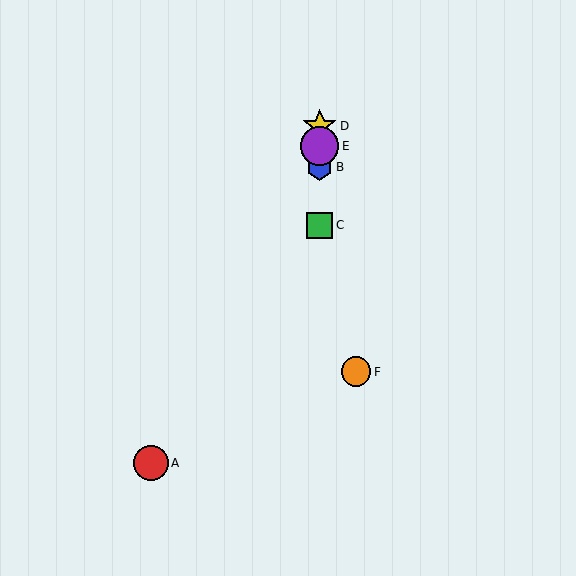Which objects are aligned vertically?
Objects B, C, D, E are aligned vertically.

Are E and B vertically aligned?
Yes, both are at x≈320.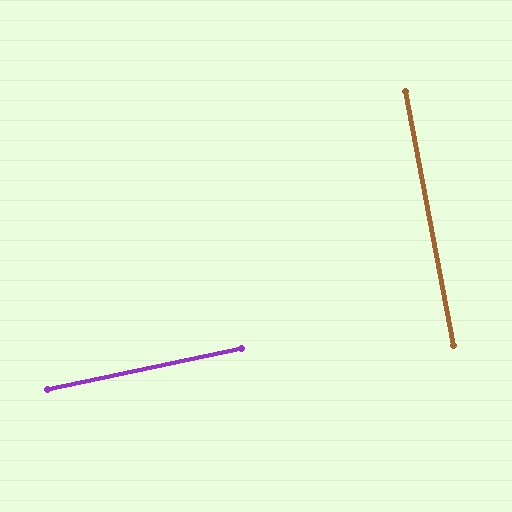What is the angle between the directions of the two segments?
Approximately 89 degrees.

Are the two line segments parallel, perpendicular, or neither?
Perpendicular — they meet at approximately 89°.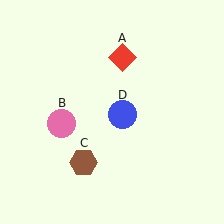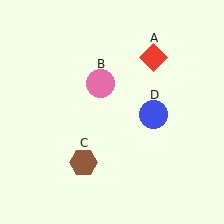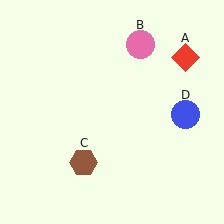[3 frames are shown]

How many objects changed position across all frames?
3 objects changed position: red diamond (object A), pink circle (object B), blue circle (object D).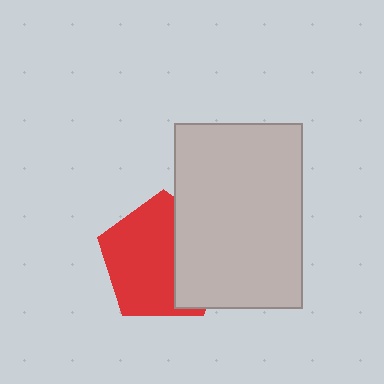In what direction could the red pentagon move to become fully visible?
The red pentagon could move left. That would shift it out from behind the light gray rectangle entirely.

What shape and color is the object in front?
The object in front is a light gray rectangle.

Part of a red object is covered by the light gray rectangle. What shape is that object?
It is a pentagon.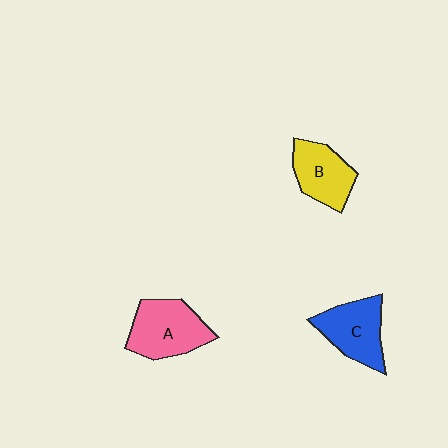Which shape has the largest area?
Shape A (pink).